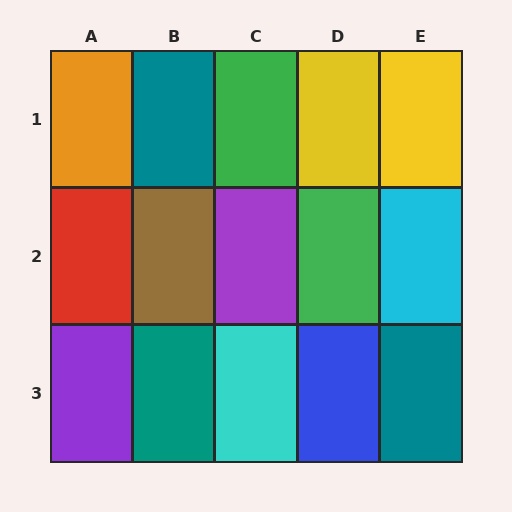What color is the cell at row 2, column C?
Purple.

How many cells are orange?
1 cell is orange.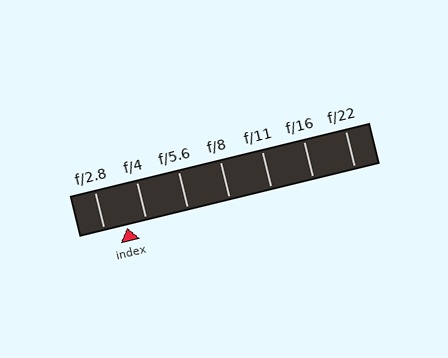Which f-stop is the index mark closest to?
The index mark is closest to f/4.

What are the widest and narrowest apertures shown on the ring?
The widest aperture shown is f/2.8 and the narrowest is f/22.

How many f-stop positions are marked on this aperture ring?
There are 7 f-stop positions marked.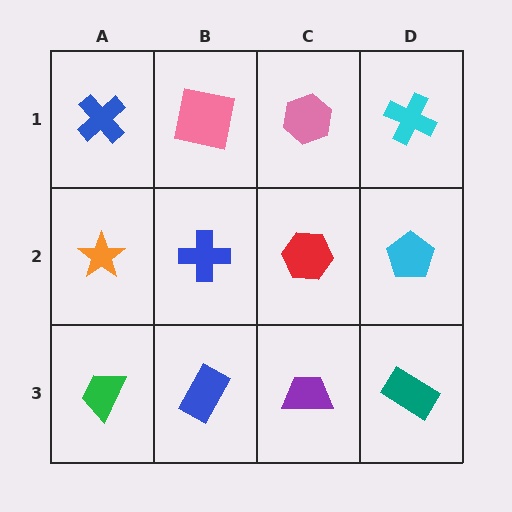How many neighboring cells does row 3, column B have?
3.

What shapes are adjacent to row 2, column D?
A cyan cross (row 1, column D), a teal rectangle (row 3, column D), a red hexagon (row 2, column C).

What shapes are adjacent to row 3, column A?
An orange star (row 2, column A), a blue rectangle (row 3, column B).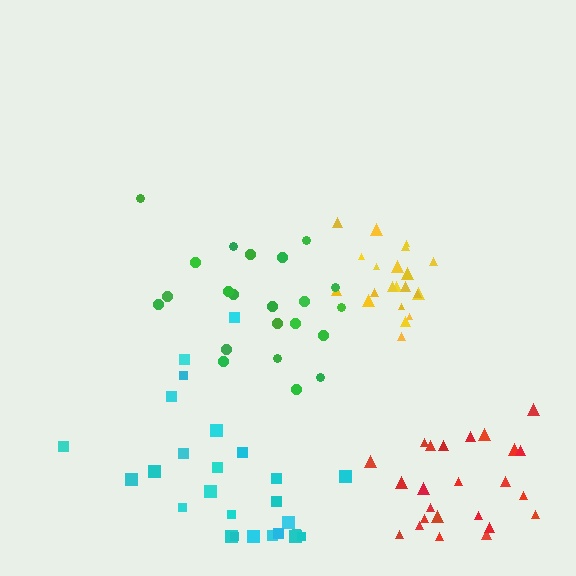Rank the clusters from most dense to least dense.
yellow, red, green, cyan.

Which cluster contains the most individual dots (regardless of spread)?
Cyan (26).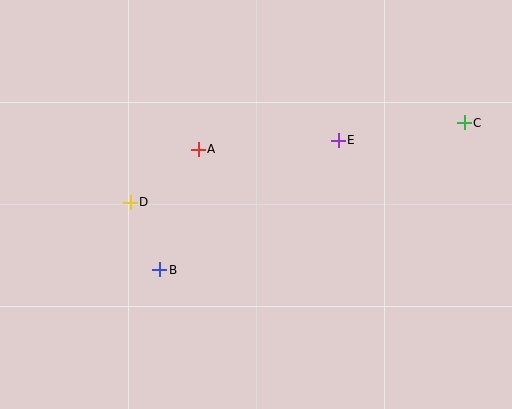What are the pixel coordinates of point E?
Point E is at (338, 140).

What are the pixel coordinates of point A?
Point A is at (198, 149).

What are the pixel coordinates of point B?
Point B is at (160, 270).